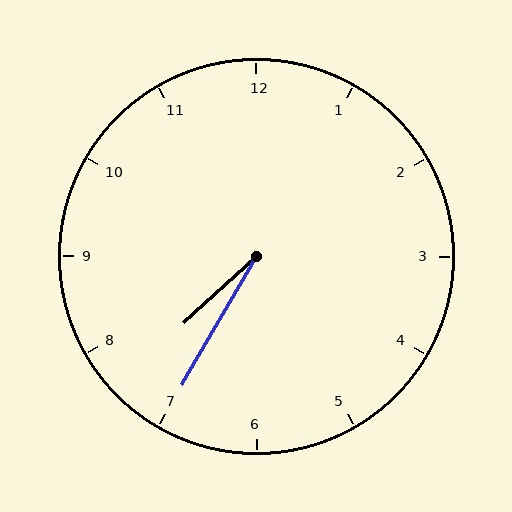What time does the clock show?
7:35.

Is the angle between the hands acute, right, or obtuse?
It is acute.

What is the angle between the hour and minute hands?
Approximately 18 degrees.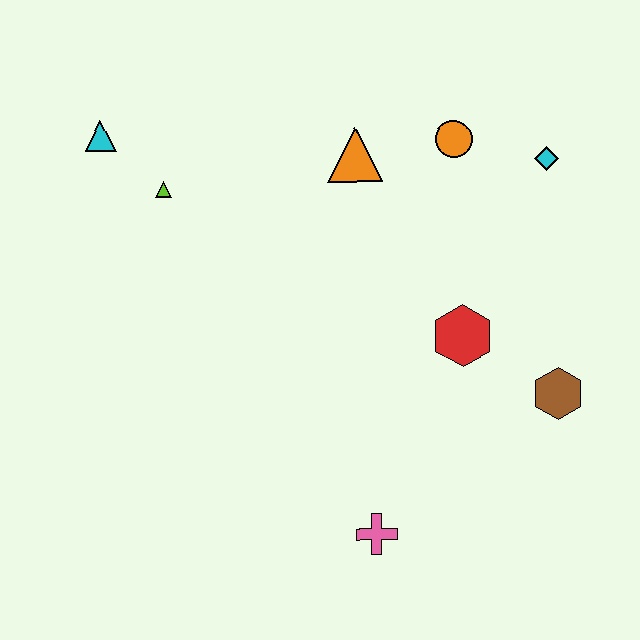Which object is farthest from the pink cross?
The cyan triangle is farthest from the pink cross.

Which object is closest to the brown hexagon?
The red hexagon is closest to the brown hexagon.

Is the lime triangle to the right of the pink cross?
No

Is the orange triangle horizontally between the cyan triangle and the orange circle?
Yes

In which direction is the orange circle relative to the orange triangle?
The orange circle is to the right of the orange triangle.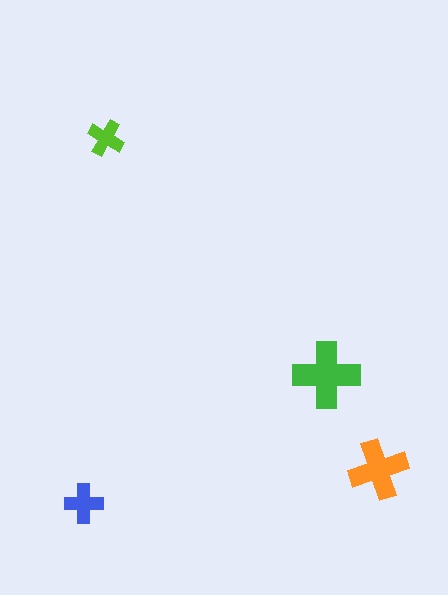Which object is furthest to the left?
The blue cross is leftmost.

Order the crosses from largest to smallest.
the green one, the orange one, the blue one, the lime one.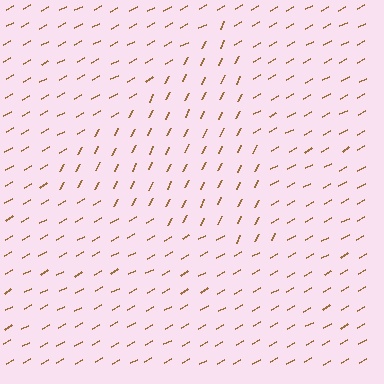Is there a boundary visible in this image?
Yes, there is a texture boundary formed by a change in line orientation.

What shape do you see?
I see a triangle.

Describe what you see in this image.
The image is filled with small brown line segments. A triangle region in the image has lines oriented differently from the surrounding lines, creating a visible texture boundary.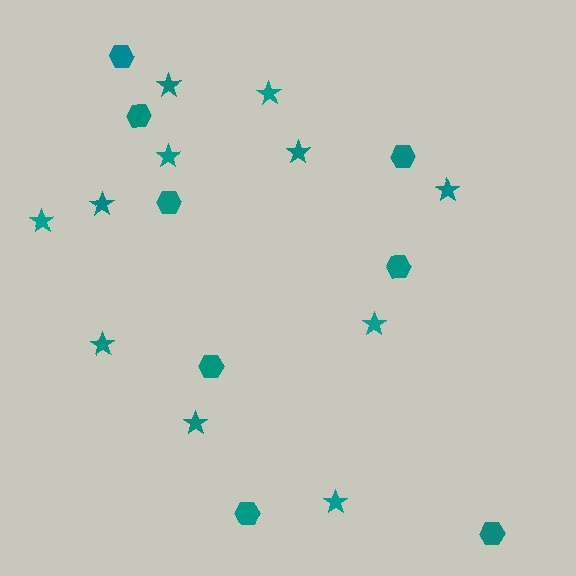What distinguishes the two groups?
There are 2 groups: one group of stars (11) and one group of hexagons (8).